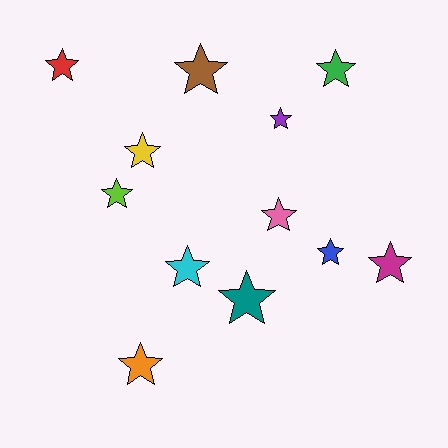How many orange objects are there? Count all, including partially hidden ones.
There is 1 orange object.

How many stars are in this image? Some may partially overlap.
There are 12 stars.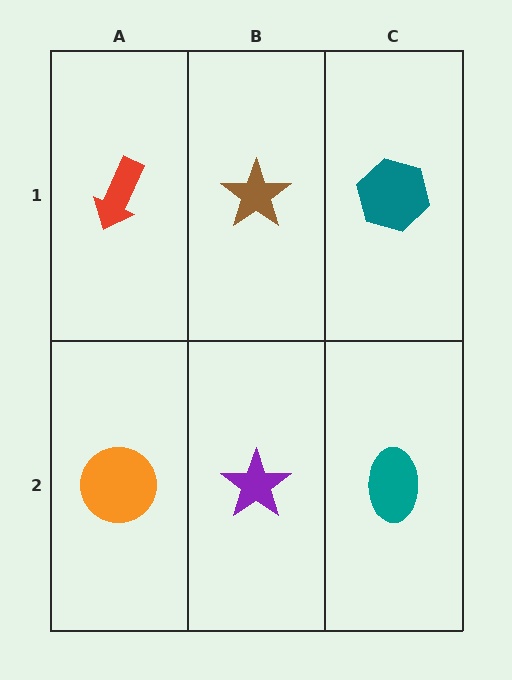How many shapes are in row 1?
3 shapes.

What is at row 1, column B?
A brown star.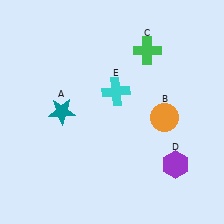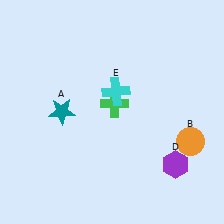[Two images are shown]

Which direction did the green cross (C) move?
The green cross (C) moved down.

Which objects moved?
The objects that moved are: the orange circle (B), the green cross (C).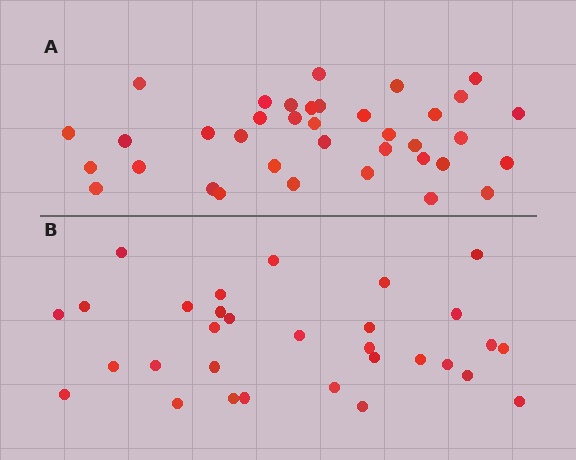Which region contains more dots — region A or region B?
Region A (the top region) has more dots.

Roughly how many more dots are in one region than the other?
Region A has about 6 more dots than region B.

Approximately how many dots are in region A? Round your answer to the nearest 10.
About 40 dots. (The exact count is 37, which rounds to 40.)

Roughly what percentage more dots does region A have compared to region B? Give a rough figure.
About 20% more.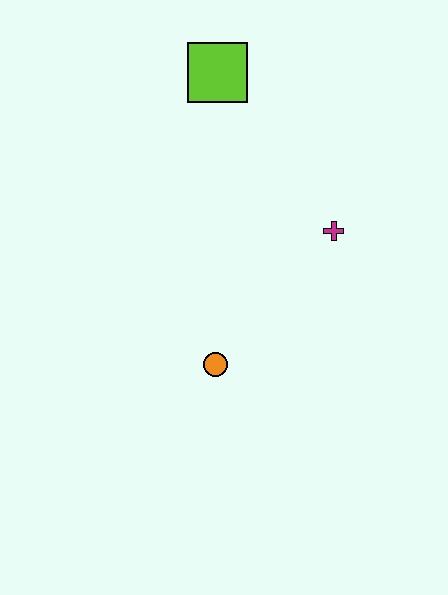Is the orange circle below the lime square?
Yes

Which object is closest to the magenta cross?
The orange circle is closest to the magenta cross.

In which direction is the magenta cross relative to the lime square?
The magenta cross is below the lime square.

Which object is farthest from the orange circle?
The lime square is farthest from the orange circle.